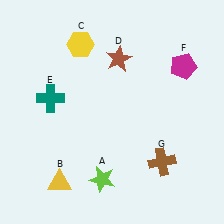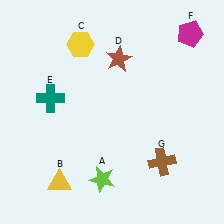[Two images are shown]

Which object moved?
The magenta pentagon (F) moved up.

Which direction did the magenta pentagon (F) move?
The magenta pentagon (F) moved up.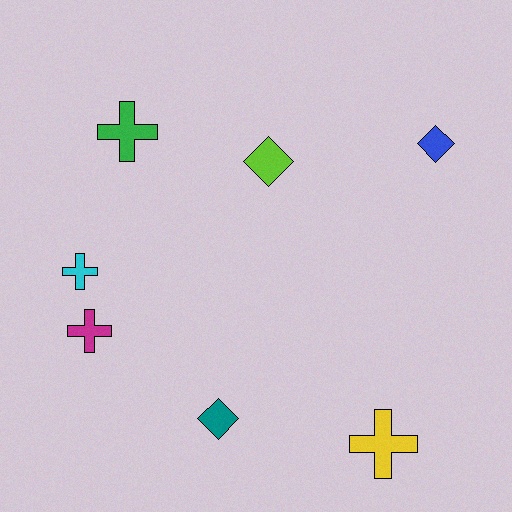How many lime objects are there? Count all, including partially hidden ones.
There is 1 lime object.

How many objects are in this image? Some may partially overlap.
There are 7 objects.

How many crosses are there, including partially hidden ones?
There are 4 crosses.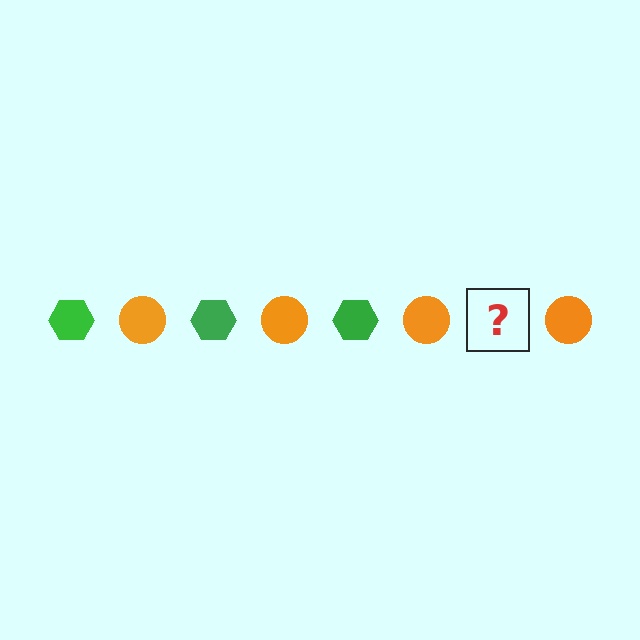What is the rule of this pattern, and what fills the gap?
The rule is that the pattern alternates between green hexagon and orange circle. The gap should be filled with a green hexagon.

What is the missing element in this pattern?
The missing element is a green hexagon.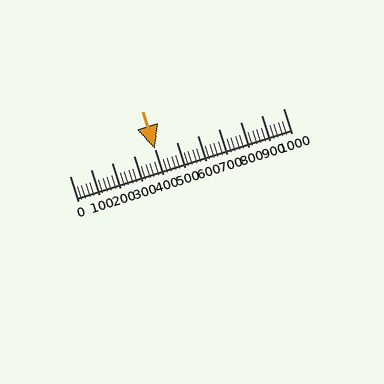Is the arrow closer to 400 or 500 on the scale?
The arrow is closer to 400.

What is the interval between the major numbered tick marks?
The major tick marks are spaced 100 units apart.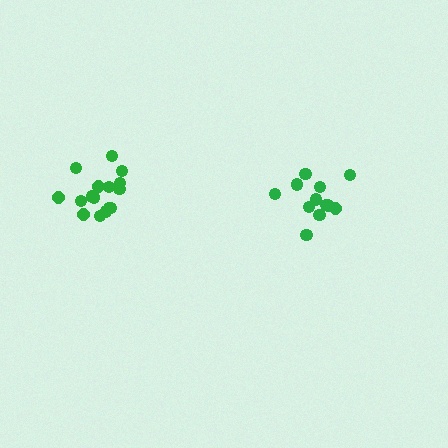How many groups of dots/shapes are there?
There are 2 groups.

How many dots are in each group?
Group 1: 12 dots, Group 2: 16 dots (28 total).